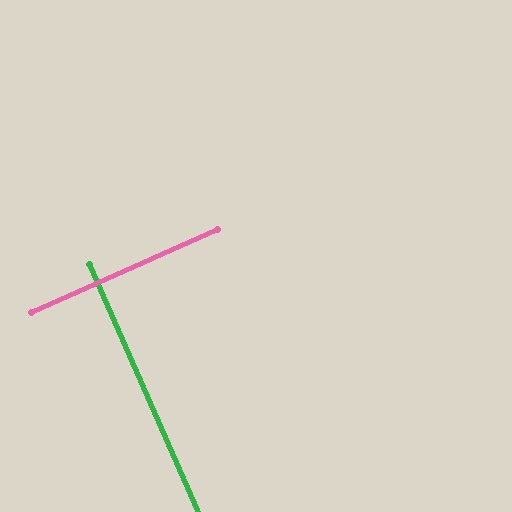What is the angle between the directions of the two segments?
Approximately 90 degrees.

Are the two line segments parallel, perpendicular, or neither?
Perpendicular — they meet at approximately 90°.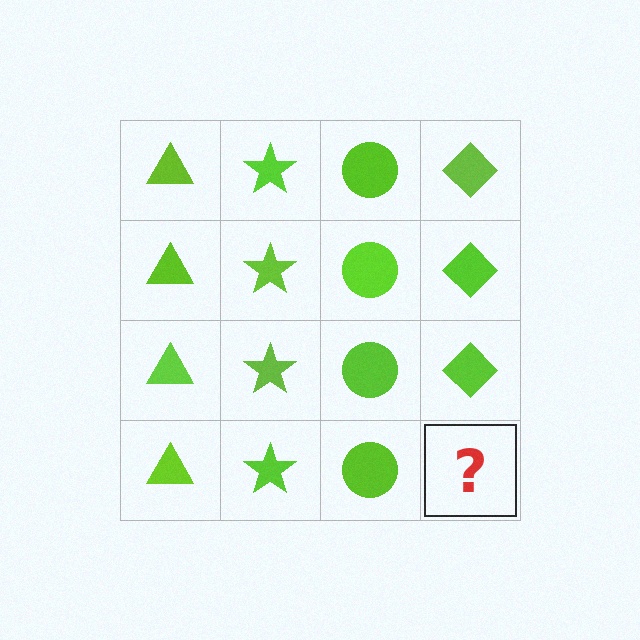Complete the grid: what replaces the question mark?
The question mark should be replaced with a lime diamond.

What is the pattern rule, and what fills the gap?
The rule is that each column has a consistent shape. The gap should be filled with a lime diamond.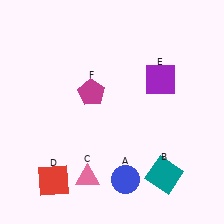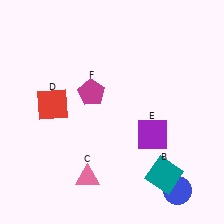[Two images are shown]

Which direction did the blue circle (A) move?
The blue circle (A) moved right.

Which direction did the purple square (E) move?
The purple square (E) moved down.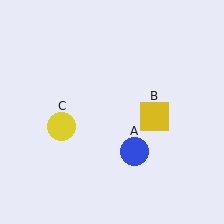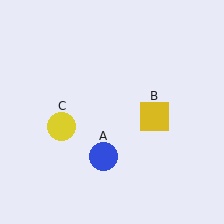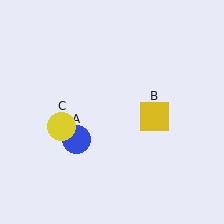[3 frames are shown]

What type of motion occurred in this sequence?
The blue circle (object A) rotated clockwise around the center of the scene.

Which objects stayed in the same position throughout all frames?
Yellow square (object B) and yellow circle (object C) remained stationary.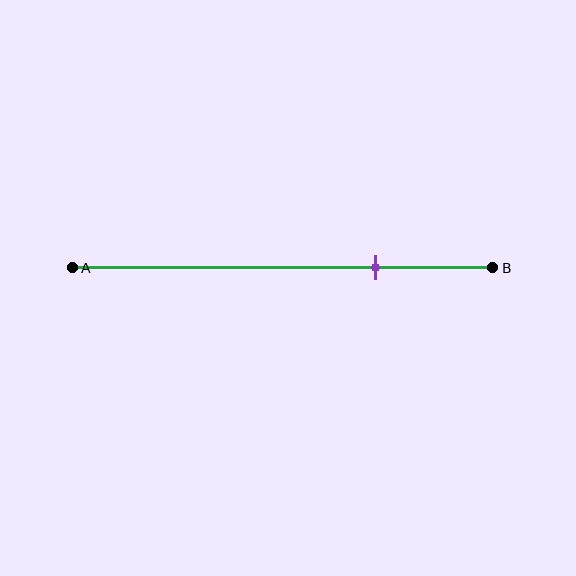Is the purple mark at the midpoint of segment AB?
No, the mark is at about 70% from A, not at the 50% midpoint.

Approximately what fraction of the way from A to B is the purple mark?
The purple mark is approximately 70% of the way from A to B.